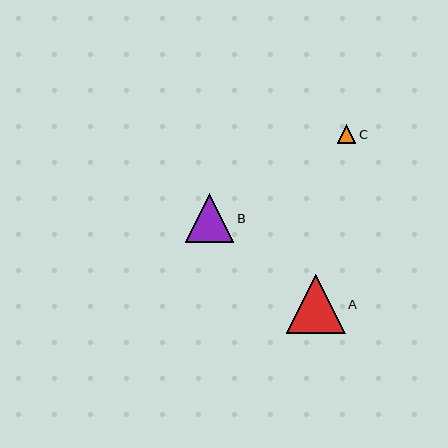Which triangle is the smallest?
Triangle C is the smallest with a size of approximately 18 pixels.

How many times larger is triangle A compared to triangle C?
Triangle A is approximately 3.3 times the size of triangle C.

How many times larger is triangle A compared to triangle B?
Triangle A is approximately 1.2 times the size of triangle B.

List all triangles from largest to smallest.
From largest to smallest: A, B, C.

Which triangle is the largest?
Triangle A is the largest with a size of approximately 59 pixels.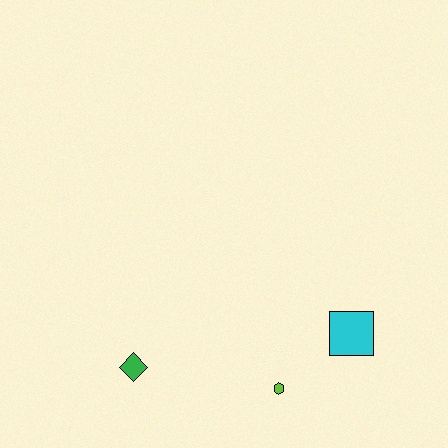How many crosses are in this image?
There are no crosses.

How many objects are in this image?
There are 3 objects.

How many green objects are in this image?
There is 1 green object.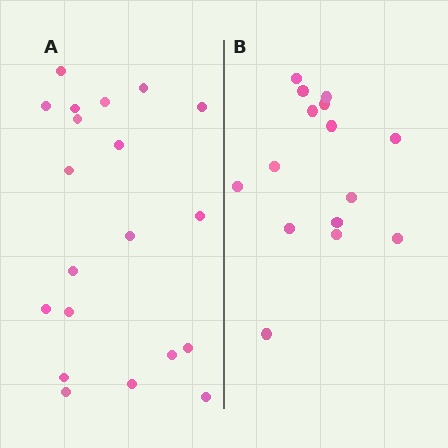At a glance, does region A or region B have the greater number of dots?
Region A (the left region) has more dots.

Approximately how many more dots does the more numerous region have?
Region A has about 5 more dots than region B.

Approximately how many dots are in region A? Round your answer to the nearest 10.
About 20 dots.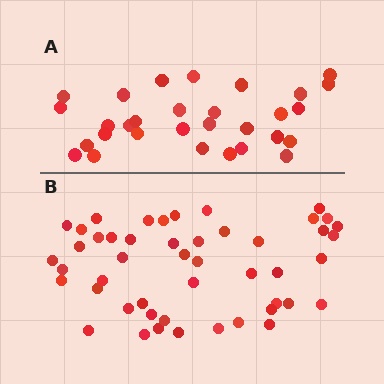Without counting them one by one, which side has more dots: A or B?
Region B (the bottom region) has more dots.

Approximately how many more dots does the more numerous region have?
Region B has approximately 20 more dots than region A.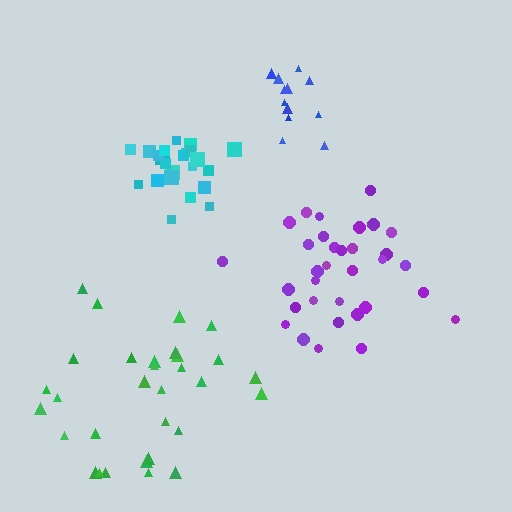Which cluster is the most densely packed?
Cyan.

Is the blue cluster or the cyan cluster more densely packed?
Cyan.